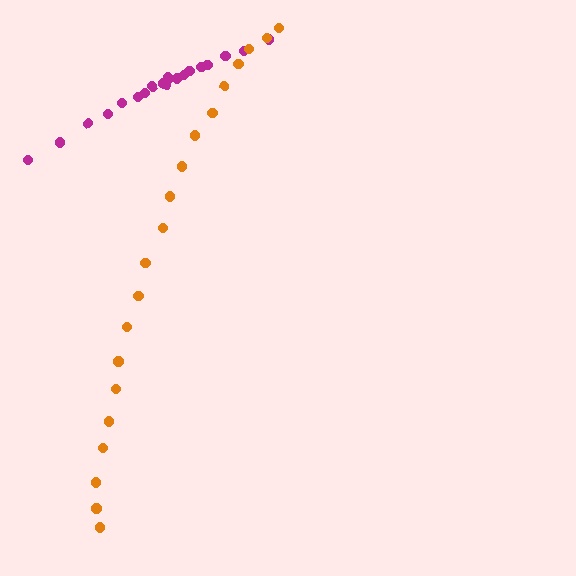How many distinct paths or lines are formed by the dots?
There are 2 distinct paths.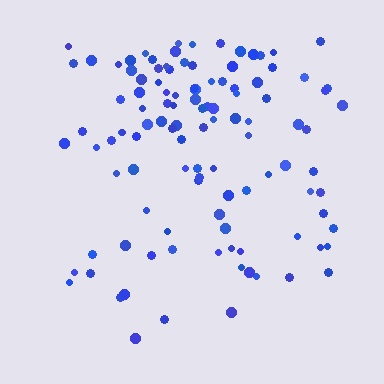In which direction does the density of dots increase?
From bottom to top, with the top side densest.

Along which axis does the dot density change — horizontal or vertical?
Vertical.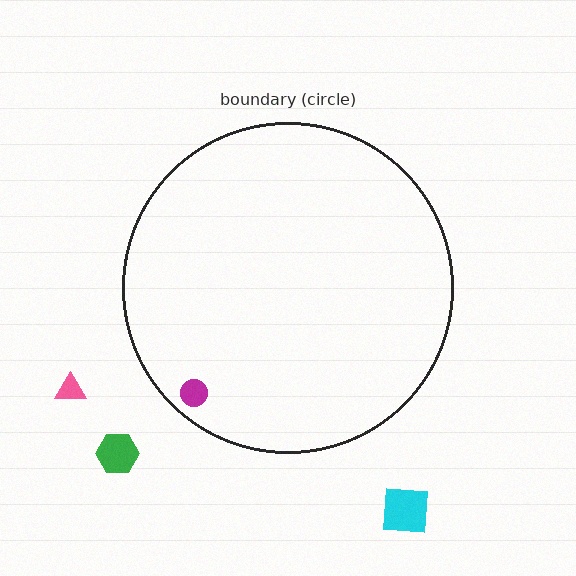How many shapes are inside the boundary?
1 inside, 3 outside.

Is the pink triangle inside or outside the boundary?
Outside.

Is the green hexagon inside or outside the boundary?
Outside.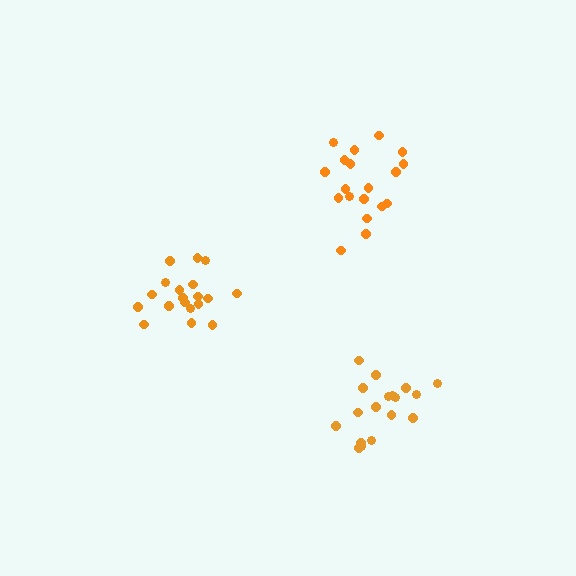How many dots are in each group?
Group 1: 19 dots, Group 2: 19 dots, Group 3: 18 dots (56 total).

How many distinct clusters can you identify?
There are 3 distinct clusters.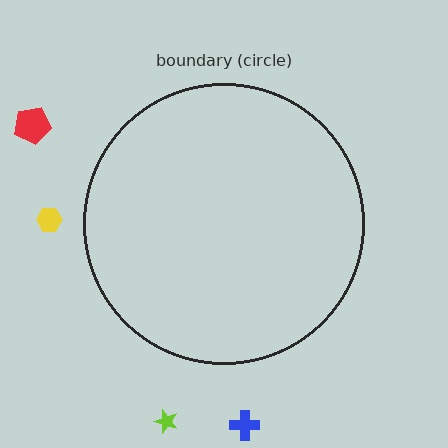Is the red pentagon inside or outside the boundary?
Outside.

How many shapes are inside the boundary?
0 inside, 4 outside.